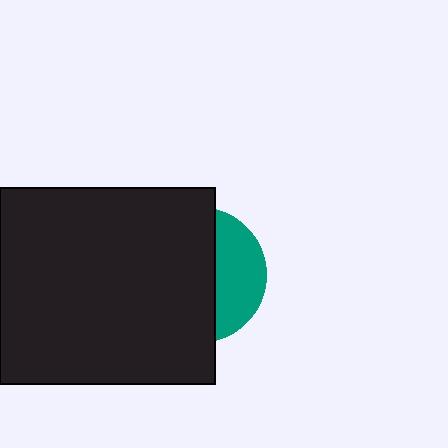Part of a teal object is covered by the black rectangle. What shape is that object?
It is a circle.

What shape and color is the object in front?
The object in front is a black rectangle.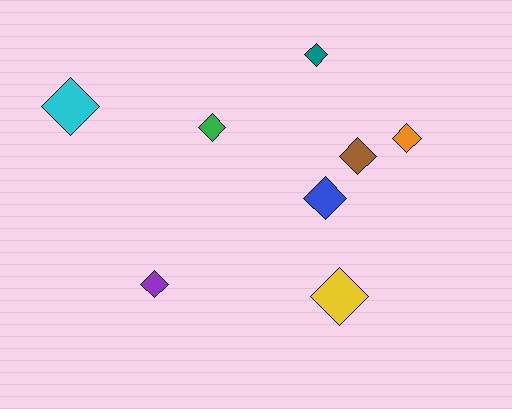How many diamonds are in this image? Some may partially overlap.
There are 8 diamonds.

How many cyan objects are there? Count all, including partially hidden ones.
There is 1 cyan object.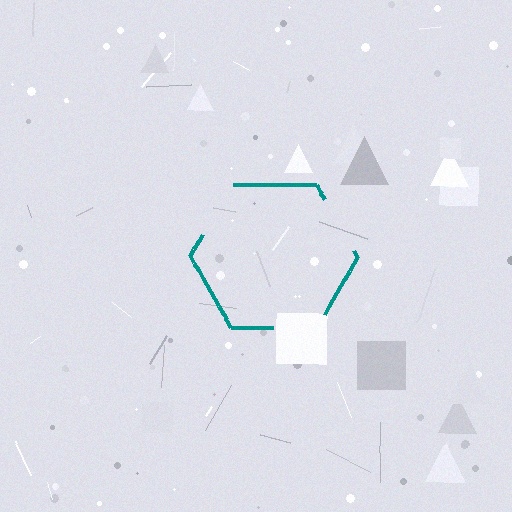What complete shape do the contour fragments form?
The contour fragments form a hexagon.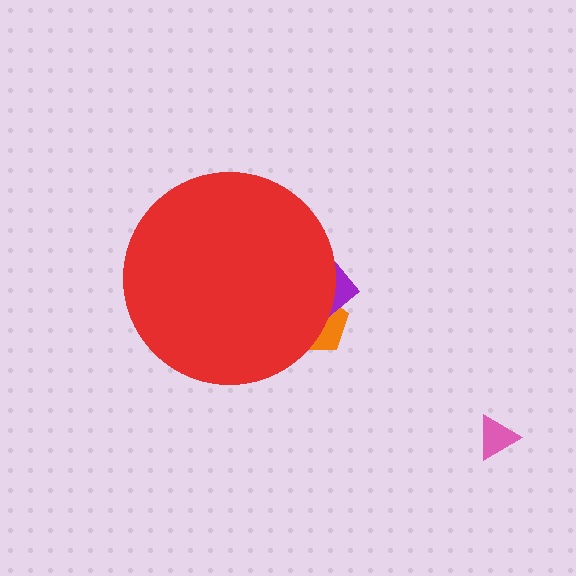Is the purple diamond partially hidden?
Yes, the purple diamond is partially hidden behind the red circle.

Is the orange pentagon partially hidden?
Yes, the orange pentagon is partially hidden behind the red circle.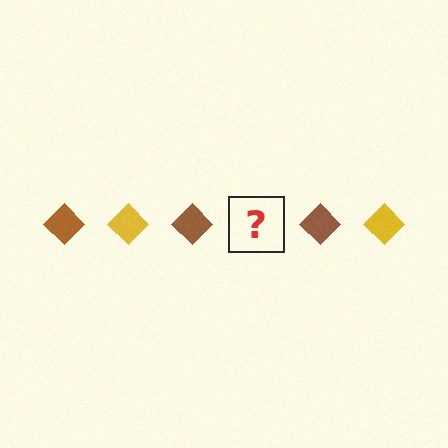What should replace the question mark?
The question mark should be replaced with a yellow diamond.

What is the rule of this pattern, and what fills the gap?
The rule is that the pattern cycles through brown, yellow diamonds. The gap should be filled with a yellow diamond.